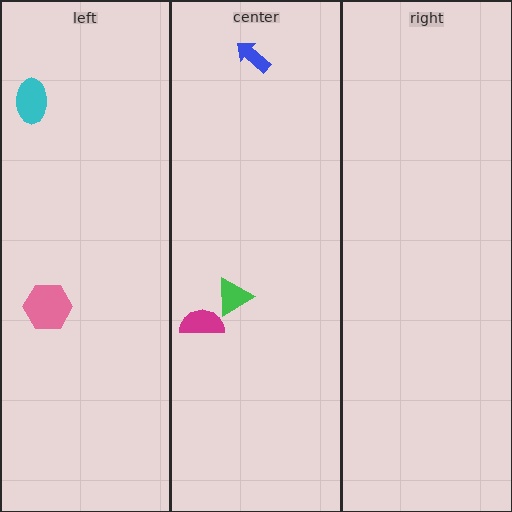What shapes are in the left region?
The cyan ellipse, the pink hexagon.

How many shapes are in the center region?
3.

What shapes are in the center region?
The magenta semicircle, the blue arrow, the green triangle.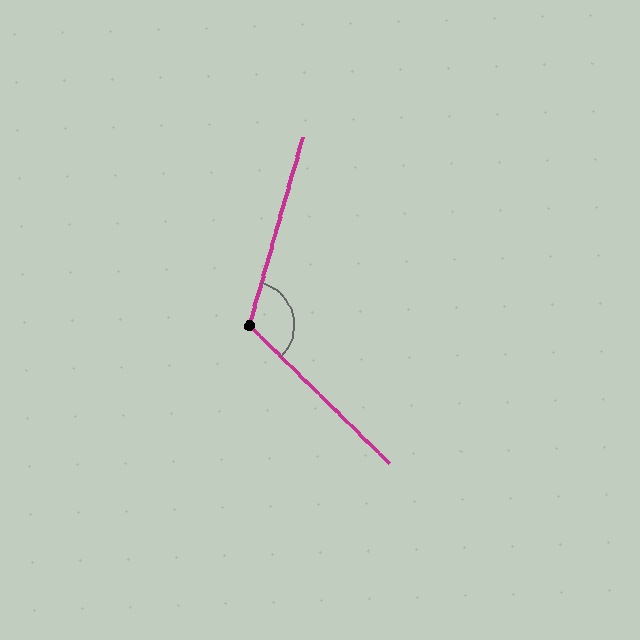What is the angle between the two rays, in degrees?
Approximately 119 degrees.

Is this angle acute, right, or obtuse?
It is obtuse.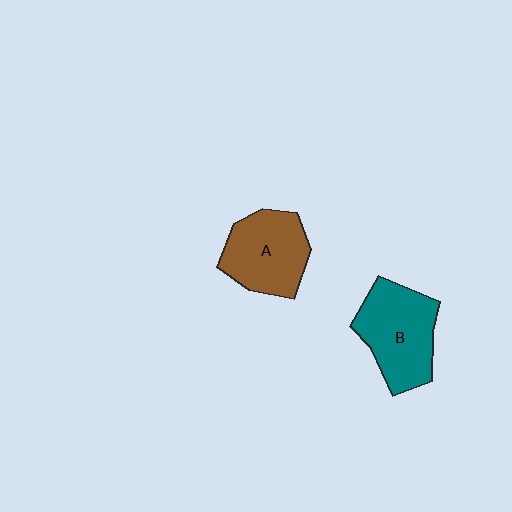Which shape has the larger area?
Shape B (teal).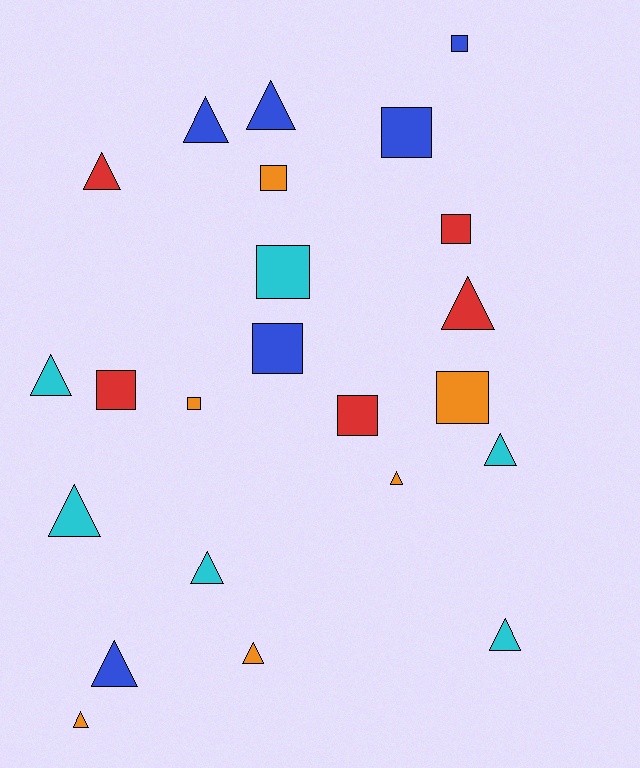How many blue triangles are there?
There are 3 blue triangles.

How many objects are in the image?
There are 23 objects.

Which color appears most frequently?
Blue, with 6 objects.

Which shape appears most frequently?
Triangle, with 13 objects.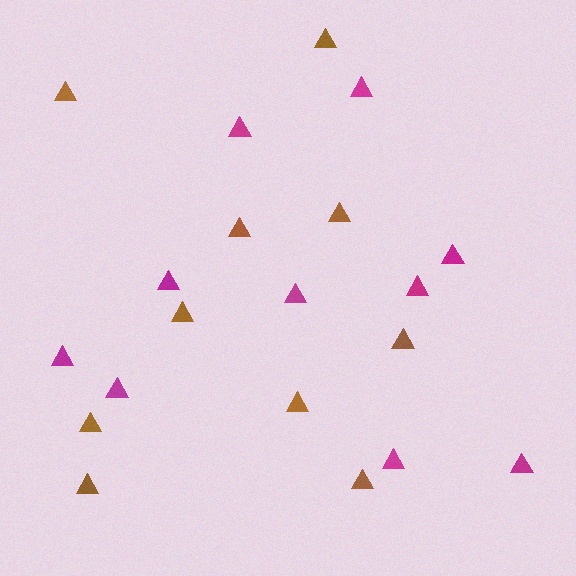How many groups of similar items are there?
There are 2 groups: one group of magenta triangles (10) and one group of brown triangles (10).